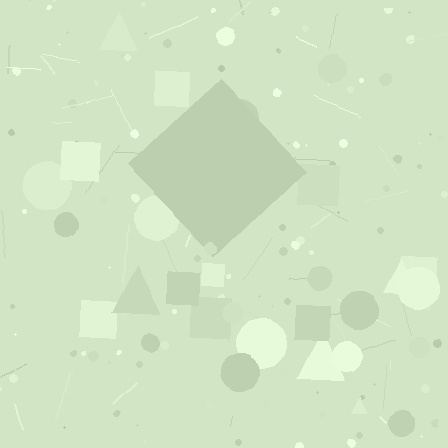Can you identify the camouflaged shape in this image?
The camouflaged shape is a diamond.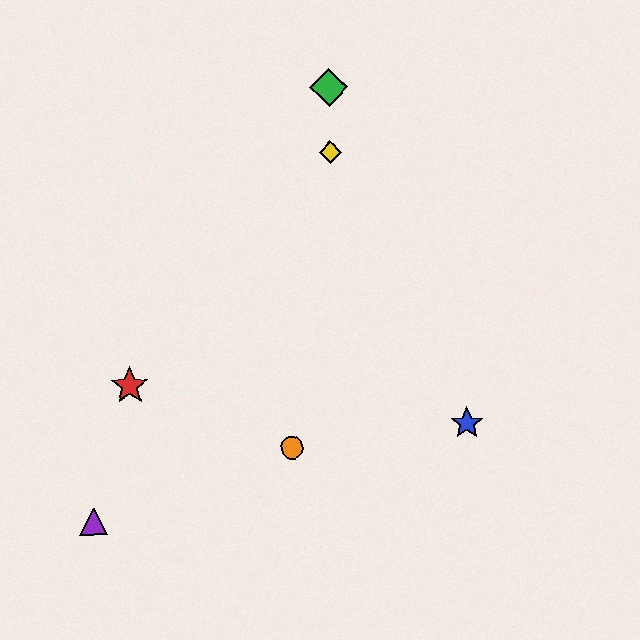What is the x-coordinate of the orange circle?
The orange circle is at x≈292.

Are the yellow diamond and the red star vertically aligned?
No, the yellow diamond is at x≈330 and the red star is at x≈130.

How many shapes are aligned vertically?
2 shapes (the green diamond, the yellow diamond) are aligned vertically.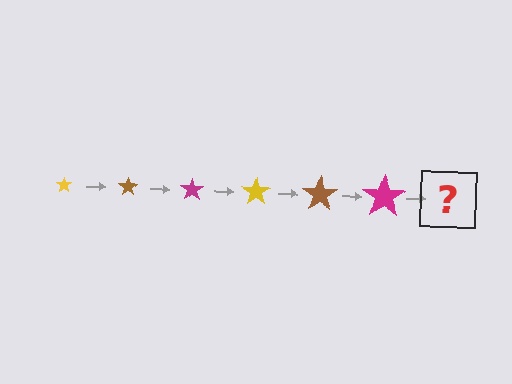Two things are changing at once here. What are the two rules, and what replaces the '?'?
The two rules are that the star grows larger each step and the color cycles through yellow, brown, and magenta. The '?' should be a yellow star, larger than the previous one.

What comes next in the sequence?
The next element should be a yellow star, larger than the previous one.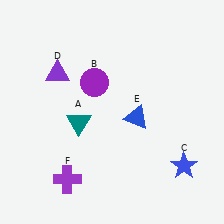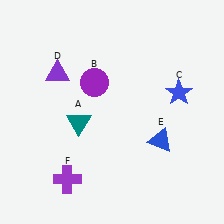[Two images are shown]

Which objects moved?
The objects that moved are: the blue star (C), the blue triangle (E).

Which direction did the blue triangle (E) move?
The blue triangle (E) moved right.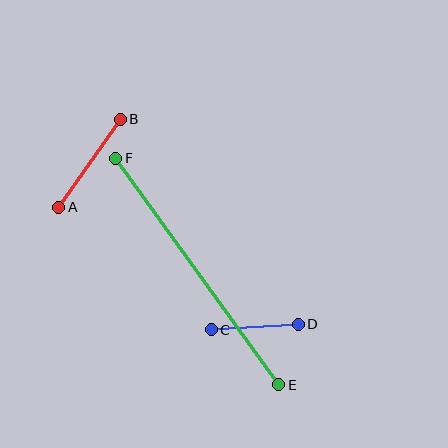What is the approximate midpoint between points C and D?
The midpoint is at approximately (255, 327) pixels.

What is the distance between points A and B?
The distance is approximately 107 pixels.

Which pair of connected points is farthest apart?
Points E and F are farthest apart.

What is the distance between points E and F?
The distance is approximately 279 pixels.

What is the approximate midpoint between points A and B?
The midpoint is at approximately (89, 163) pixels.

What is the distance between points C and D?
The distance is approximately 87 pixels.